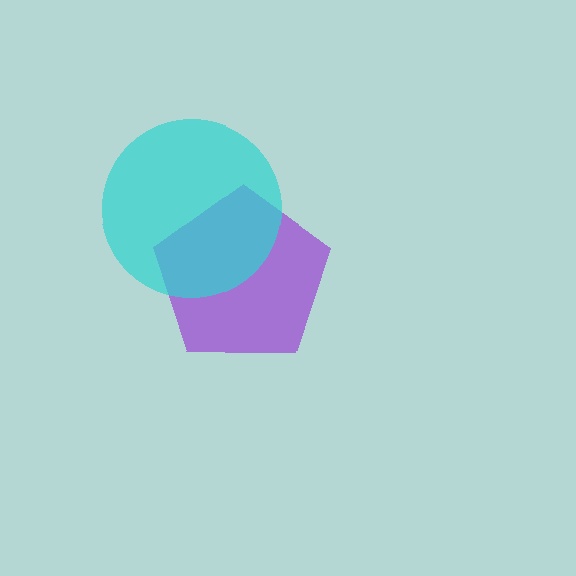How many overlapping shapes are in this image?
There are 2 overlapping shapes in the image.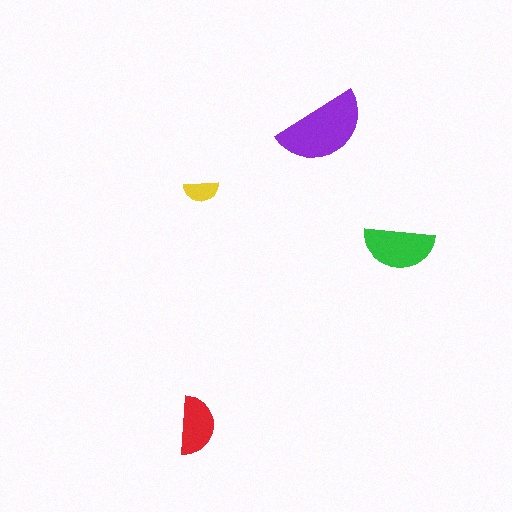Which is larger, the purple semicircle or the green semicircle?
The purple one.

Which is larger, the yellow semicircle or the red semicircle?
The red one.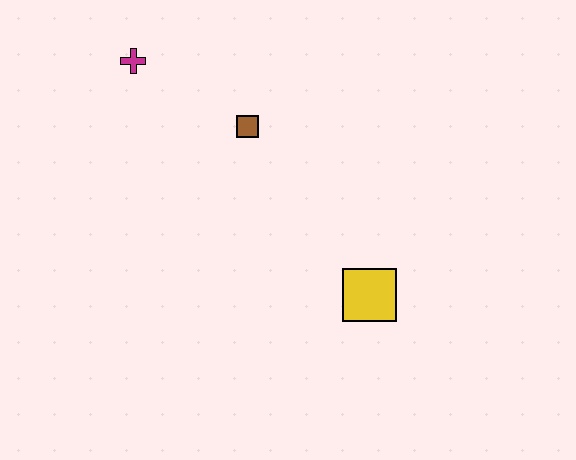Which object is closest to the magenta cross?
The brown square is closest to the magenta cross.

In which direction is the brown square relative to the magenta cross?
The brown square is to the right of the magenta cross.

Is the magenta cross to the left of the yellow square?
Yes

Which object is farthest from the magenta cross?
The yellow square is farthest from the magenta cross.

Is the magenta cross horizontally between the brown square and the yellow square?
No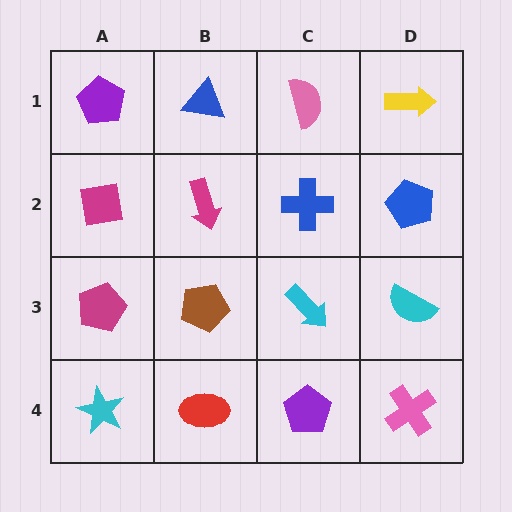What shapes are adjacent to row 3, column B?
A magenta arrow (row 2, column B), a red ellipse (row 4, column B), a magenta pentagon (row 3, column A), a cyan arrow (row 3, column C).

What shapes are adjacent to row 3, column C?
A blue cross (row 2, column C), a purple pentagon (row 4, column C), a brown pentagon (row 3, column B), a cyan semicircle (row 3, column D).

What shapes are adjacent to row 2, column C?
A pink semicircle (row 1, column C), a cyan arrow (row 3, column C), a magenta arrow (row 2, column B), a blue pentagon (row 2, column D).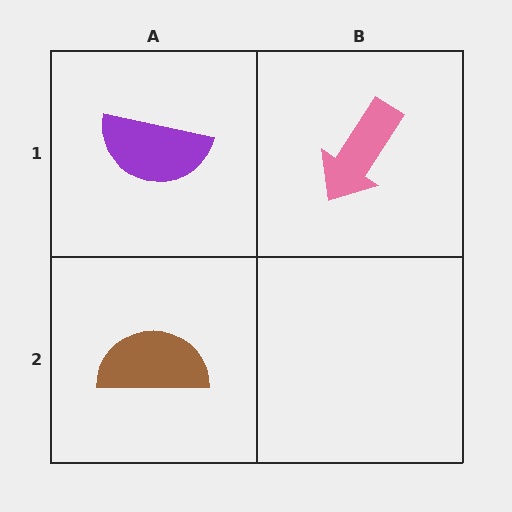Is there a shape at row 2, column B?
No, that cell is empty.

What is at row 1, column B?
A pink arrow.